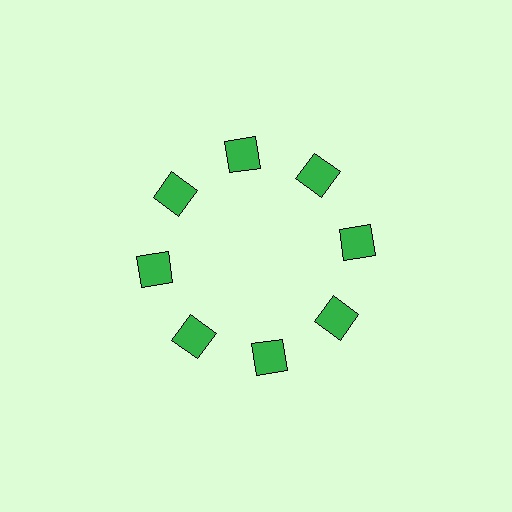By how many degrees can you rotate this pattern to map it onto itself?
The pattern maps onto itself every 45 degrees of rotation.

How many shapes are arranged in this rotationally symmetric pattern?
There are 8 shapes, arranged in 8 groups of 1.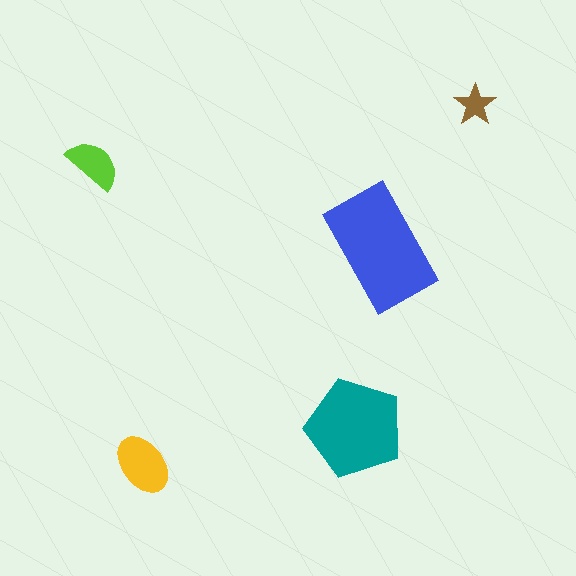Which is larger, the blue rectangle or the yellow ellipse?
The blue rectangle.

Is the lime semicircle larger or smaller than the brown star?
Larger.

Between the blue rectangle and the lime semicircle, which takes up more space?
The blue rectangle.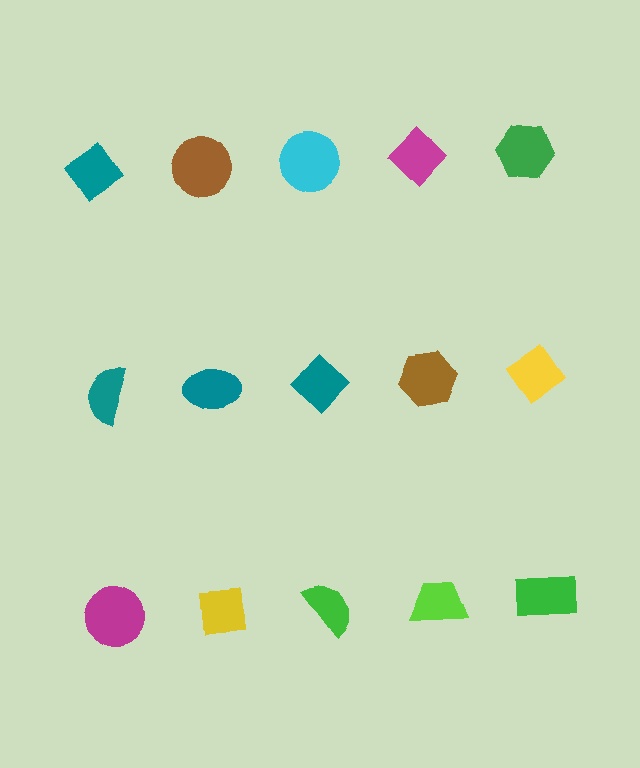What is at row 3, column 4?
A lime trapezoid.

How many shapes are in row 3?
5 shapes.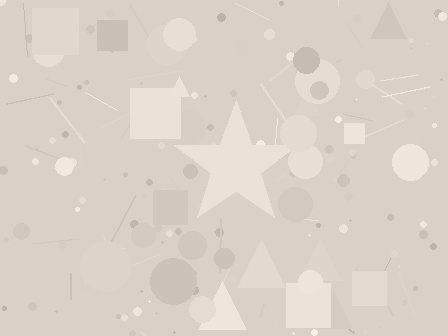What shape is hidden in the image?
A star is hidden in the image.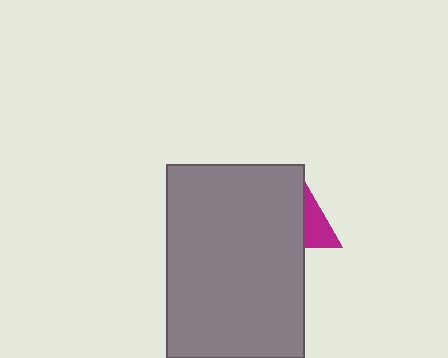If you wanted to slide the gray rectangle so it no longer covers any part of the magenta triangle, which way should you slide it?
Slide it left — that is the most direct way to separate the two shapes.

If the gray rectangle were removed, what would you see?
You would see the complete magenta triangle.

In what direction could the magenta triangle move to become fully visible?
The magenta triangle could move right. That would shift it out from behind the gray rectangle entirely.